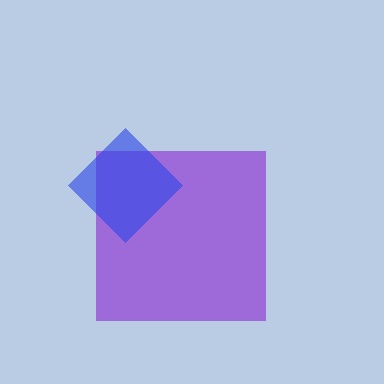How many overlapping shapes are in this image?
There are 2 overlapping shapes in the image.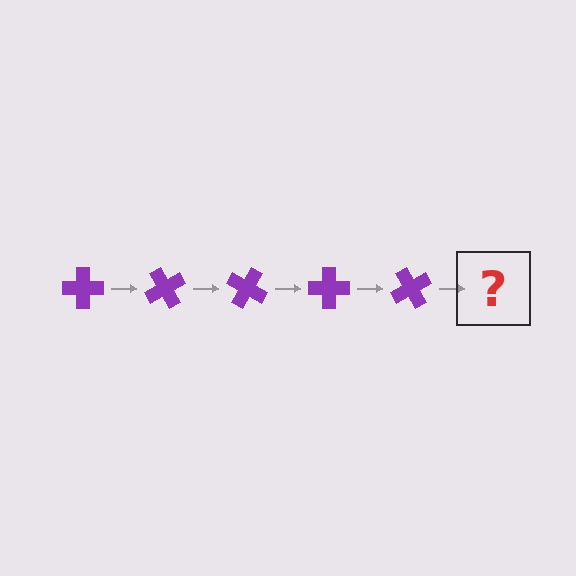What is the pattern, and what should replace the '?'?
The pattern is that the cross rotates 60 degrees each step. The '?' should be a purple cross rotated 300 degrees.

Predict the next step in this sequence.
The next step is a purple cross rotated 300 degrees.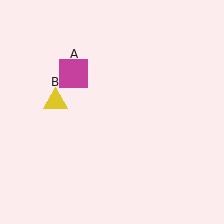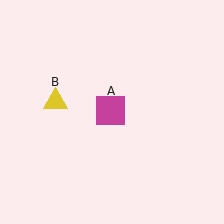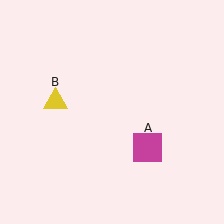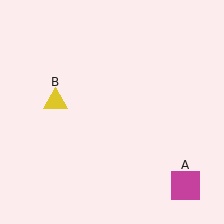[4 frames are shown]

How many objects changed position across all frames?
1 object changed position: magenta square (object A).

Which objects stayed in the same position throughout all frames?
Yellow triangle (object B) remained stationary.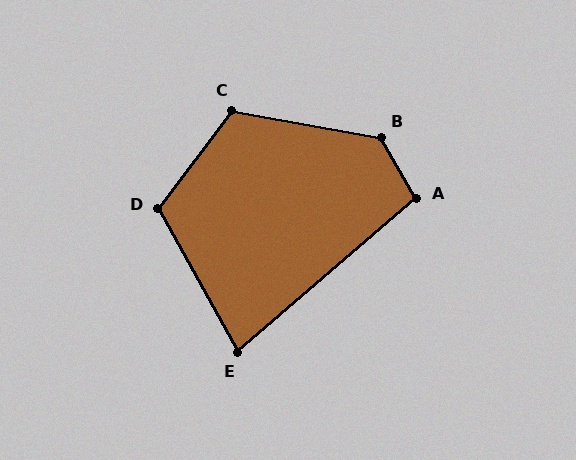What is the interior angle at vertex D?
Approximately 114 degrees (obtuse).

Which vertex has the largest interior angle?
B, at approximately 129 degrees.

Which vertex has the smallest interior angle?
E, at approximately 79 degrees.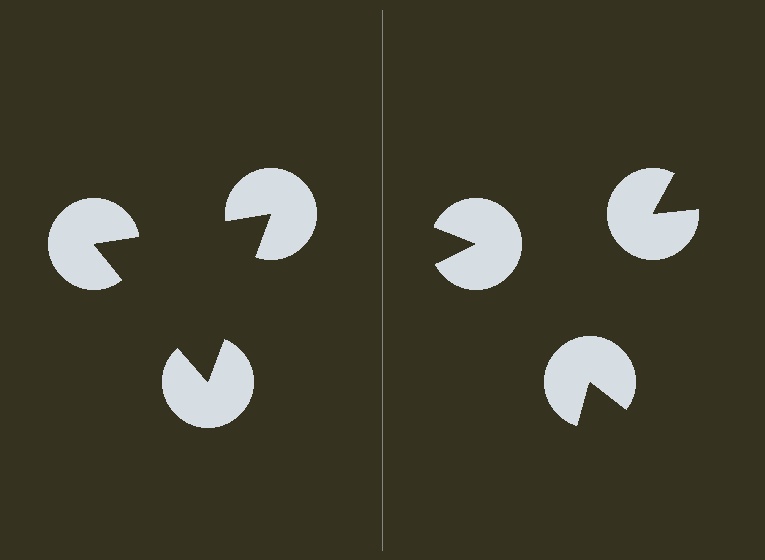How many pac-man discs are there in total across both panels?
6 — 3 on each side.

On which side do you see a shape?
An illusory triangle appears on the left side. On the right side the wedge cuts are rotated, so no coherent shape forms.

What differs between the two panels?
The pac-man discs are positioned identically on both sides; only the wedge orientations differ. On the left they align to a triangle; on the right they are misaligned.